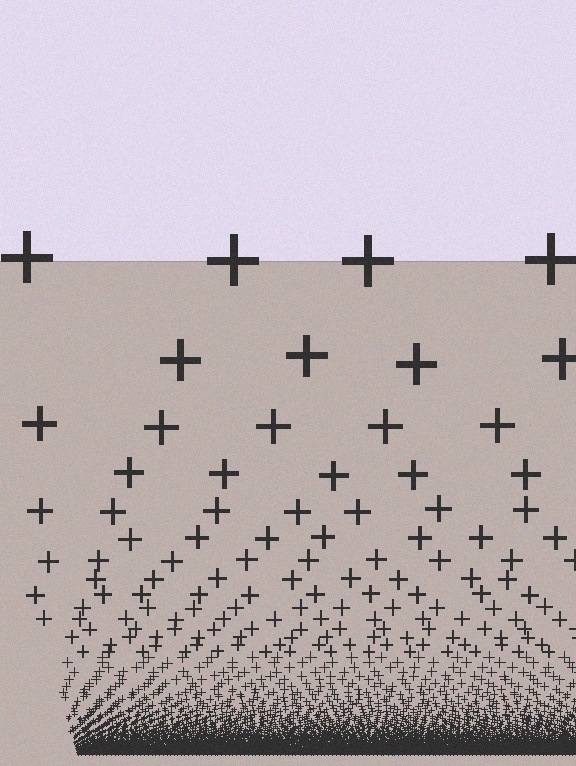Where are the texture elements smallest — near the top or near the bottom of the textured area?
Near the bottom.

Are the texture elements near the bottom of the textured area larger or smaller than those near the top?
Smaller. The gradient is inverted — elements near the bottom are smaller and denser.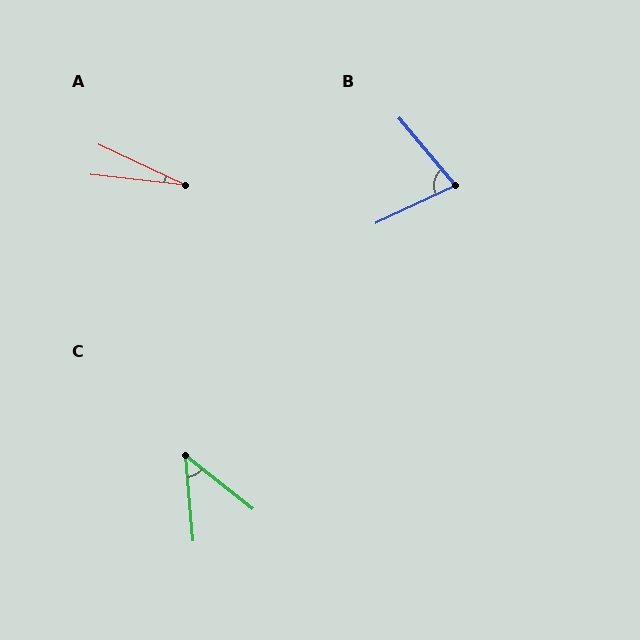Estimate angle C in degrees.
Approximately 47 degrees.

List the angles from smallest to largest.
A (19°), C (47°), B (75°).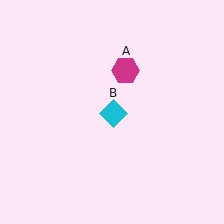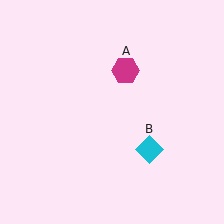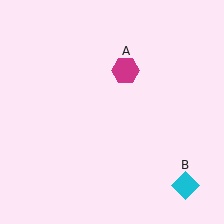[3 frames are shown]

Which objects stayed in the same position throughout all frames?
Magenta hexagon (object A) remained stationary.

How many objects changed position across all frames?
1 object changed position: cyan diamond (object B).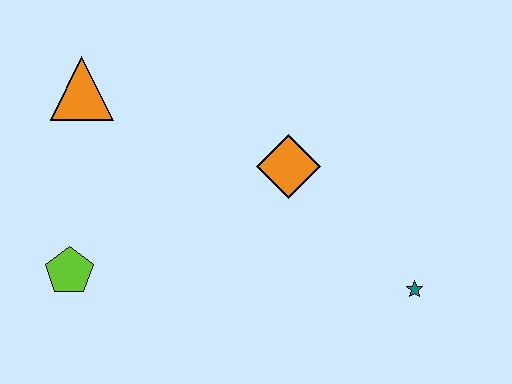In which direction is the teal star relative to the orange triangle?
The teal star is to the right of the orange triangle.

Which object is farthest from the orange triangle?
The teal star is farthest from the orange triangle.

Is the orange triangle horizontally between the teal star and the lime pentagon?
Yes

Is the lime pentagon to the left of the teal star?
Yes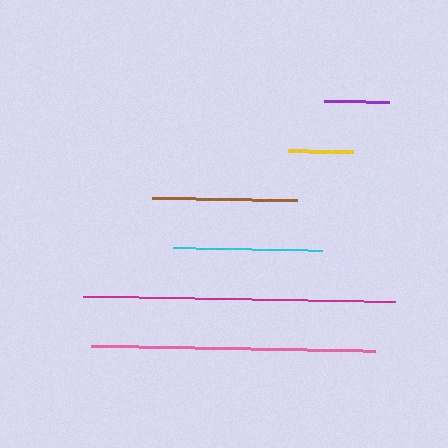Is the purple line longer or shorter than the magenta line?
The magenta line is longer than the purple line.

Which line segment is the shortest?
The yellow line is the shortest at approximately 65 pixels.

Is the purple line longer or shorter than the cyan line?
The cyan line is longer than the purple line.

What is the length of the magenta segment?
The magenta segment is approximately 312 pixels long.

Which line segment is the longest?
The magenta line is the longest at approximately 312 pixels.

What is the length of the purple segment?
The purple segment is approximately 65 pixels long.